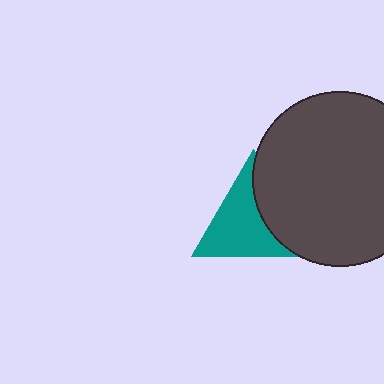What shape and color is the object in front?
The object in front is a dark gray circle.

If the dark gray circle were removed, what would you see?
You would see the complete teal triangle.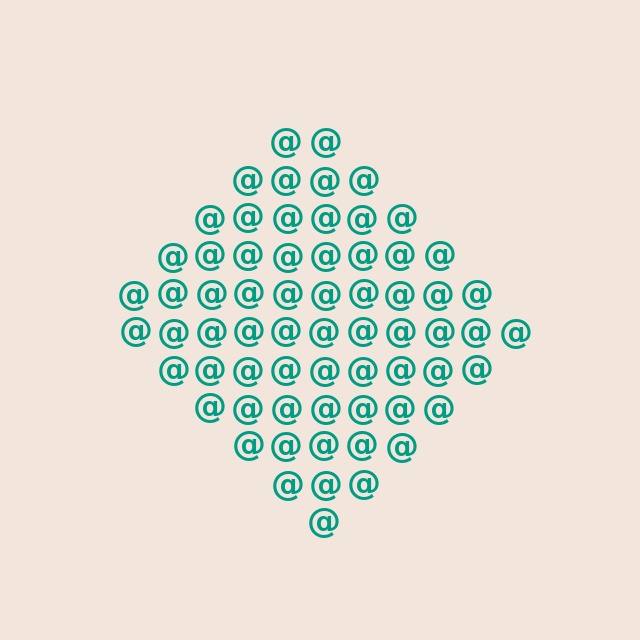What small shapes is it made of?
It is made of small at signs.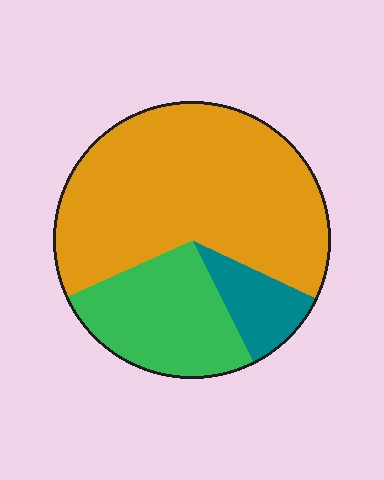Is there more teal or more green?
Green.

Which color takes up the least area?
Teal, at roughly 10%.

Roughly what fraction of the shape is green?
Green covers about 25% of the shape.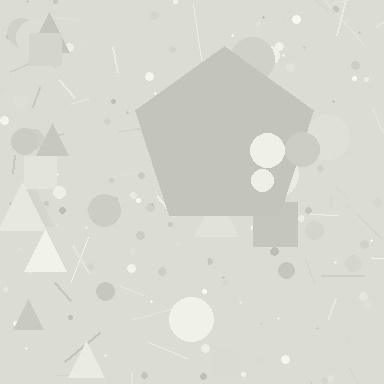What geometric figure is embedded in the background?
A pentagon is embedded in the background.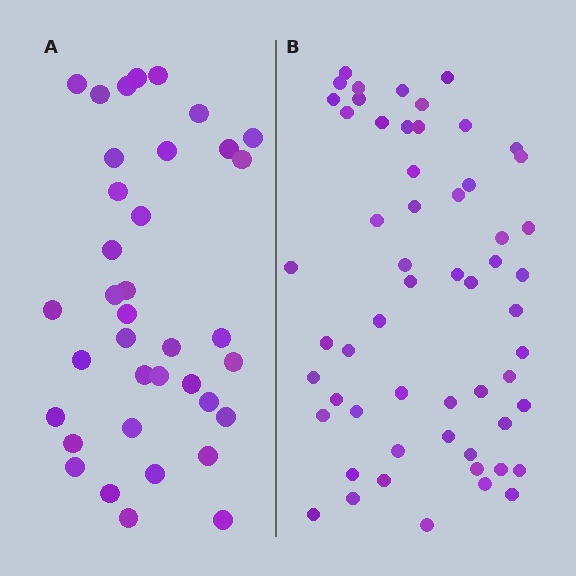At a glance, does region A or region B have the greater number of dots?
Region B (the right region) has more dots.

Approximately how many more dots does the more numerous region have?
Region B has approximately 20 more dots than region A.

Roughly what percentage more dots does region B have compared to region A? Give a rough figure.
About 55% more.